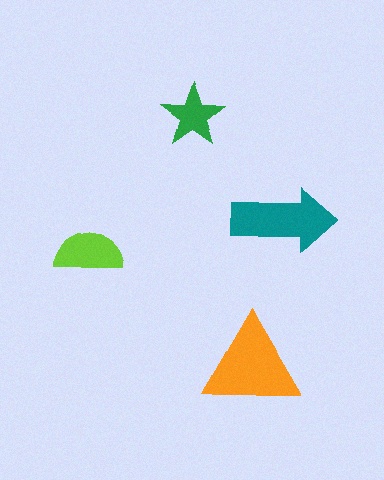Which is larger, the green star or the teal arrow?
The teal arrow.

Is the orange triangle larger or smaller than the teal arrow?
Larger.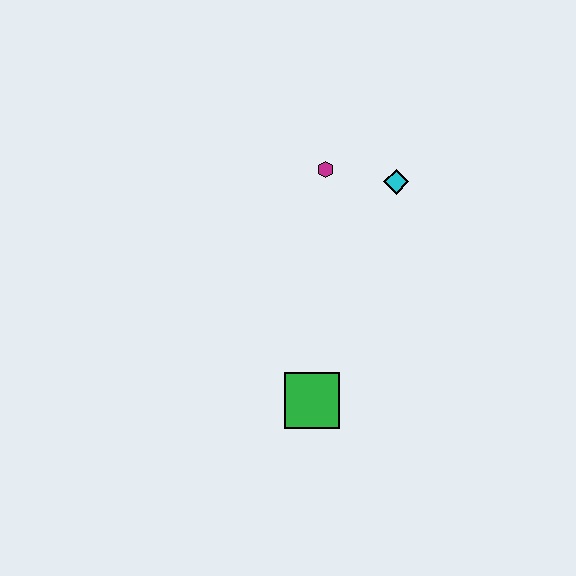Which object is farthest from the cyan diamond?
The green square is farthest from the cyan diamond.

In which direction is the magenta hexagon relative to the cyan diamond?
The magenta hexagon is to the left of the cyan diamond.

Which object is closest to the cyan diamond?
The magenta hexagon is closest to the cyan diamond.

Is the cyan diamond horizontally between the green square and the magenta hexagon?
No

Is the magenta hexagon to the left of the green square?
No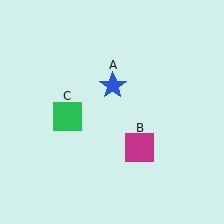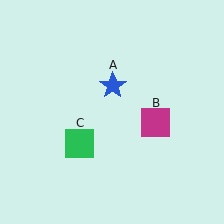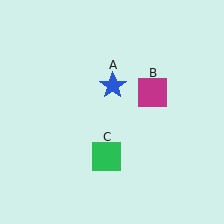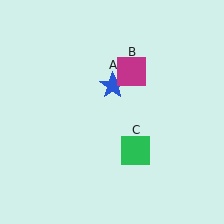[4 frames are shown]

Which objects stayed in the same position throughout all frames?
Blue star (object A) remained stationary.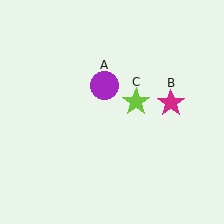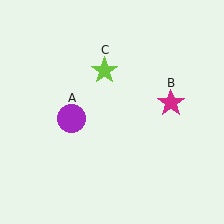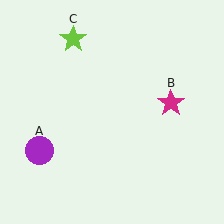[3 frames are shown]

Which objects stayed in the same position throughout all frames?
Magenta star (object B) remained stationary.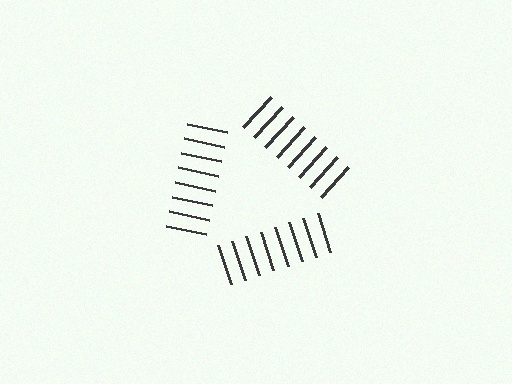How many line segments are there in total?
24 — 8 along each of the 3 edges.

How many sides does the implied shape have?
3 sides — the line-ends trace a triangle.